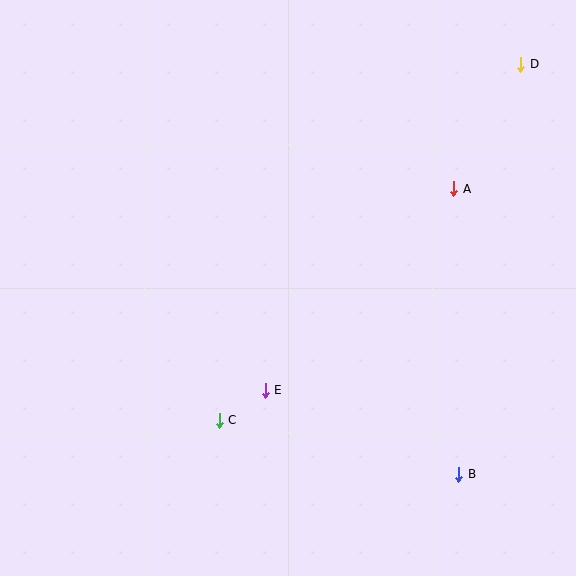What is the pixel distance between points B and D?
The distance between B and D is 415 pixels.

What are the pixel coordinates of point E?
Point E is at (265, 390).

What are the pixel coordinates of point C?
Point C is at (219, 420).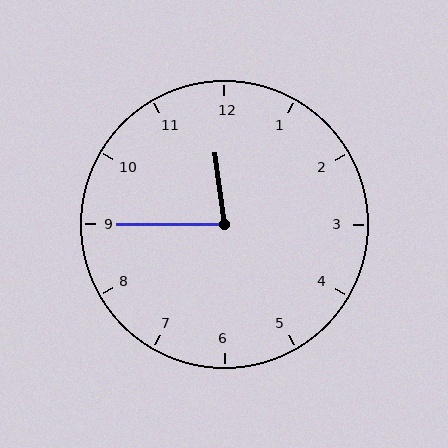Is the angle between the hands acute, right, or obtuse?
It is acute.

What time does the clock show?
11:45.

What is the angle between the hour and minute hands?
Approximately 82 degrees.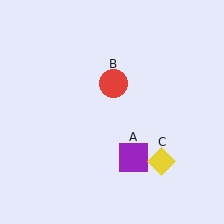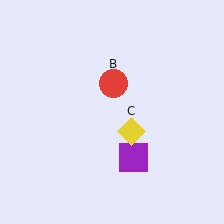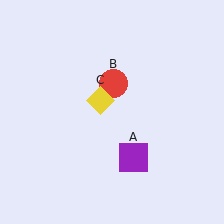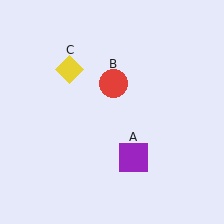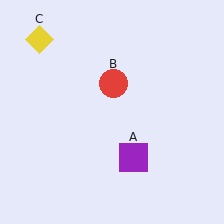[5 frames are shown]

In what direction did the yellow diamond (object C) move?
The yellow diamond (object C) moved up and to the left.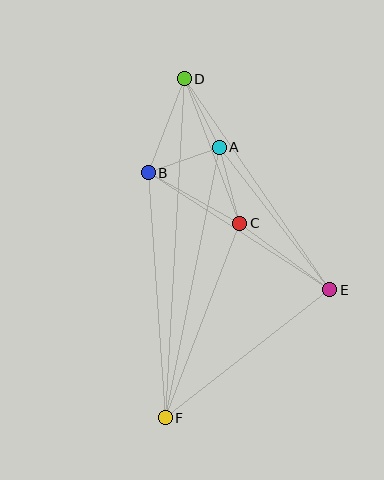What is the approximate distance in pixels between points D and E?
The distance between D and E is approximately 256 pixels.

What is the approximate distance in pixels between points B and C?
The distance between B and C is approximately 104 pixels.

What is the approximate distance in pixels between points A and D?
The distance between A and D is approximately 77 pixels.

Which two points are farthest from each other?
Points D and F are farthest from each other.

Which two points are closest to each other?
Points A and B are closest to each other.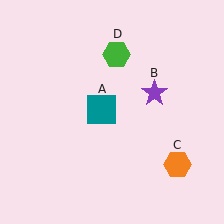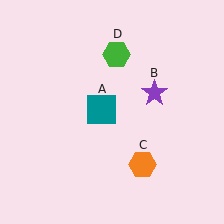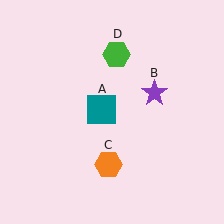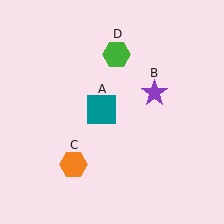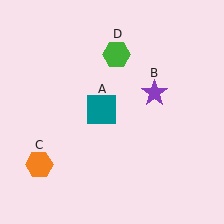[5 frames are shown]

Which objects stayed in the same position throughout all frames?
Teal square (object A) and purple star (object B) and green hexagon (object D) remained stationary.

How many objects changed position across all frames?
1 object changed position: orange hexagon (object C).